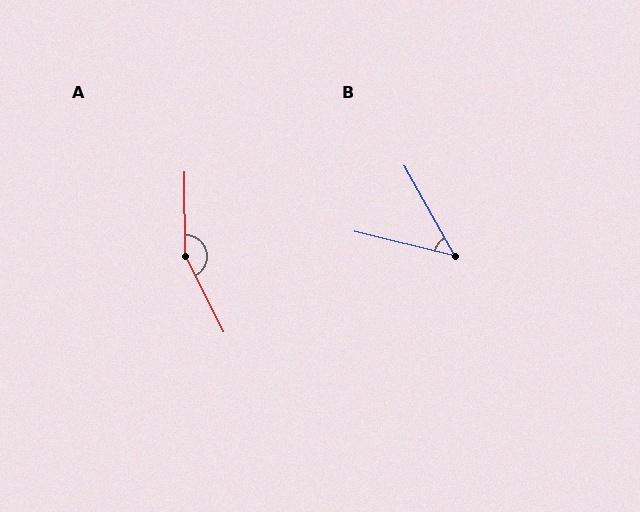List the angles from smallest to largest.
B (47°), A (154°).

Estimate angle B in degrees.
Approximately 47 degrees.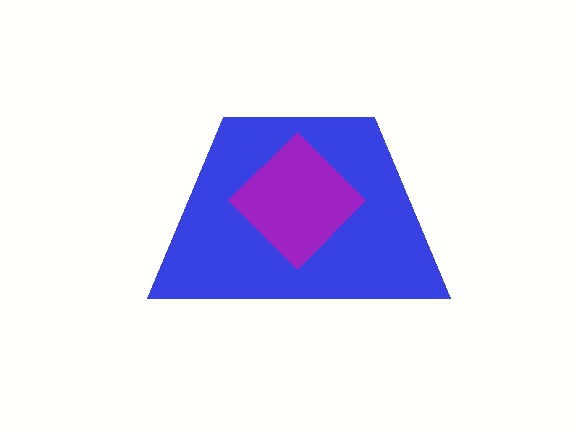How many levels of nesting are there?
2.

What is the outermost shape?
The blue trapezoid.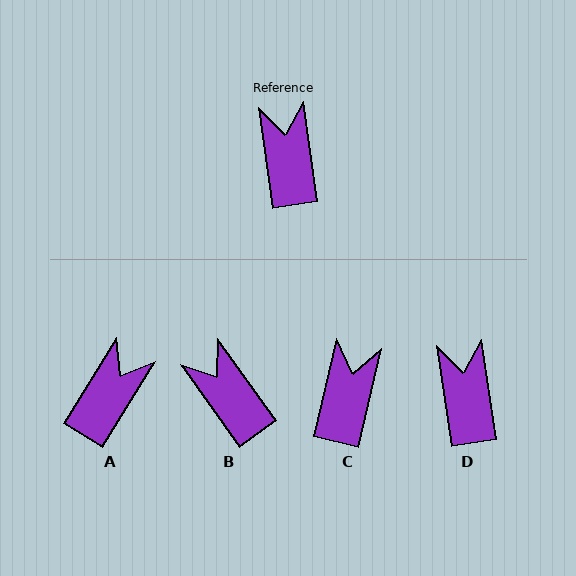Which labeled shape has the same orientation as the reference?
D.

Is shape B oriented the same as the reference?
No, it is off by about 27 degrees.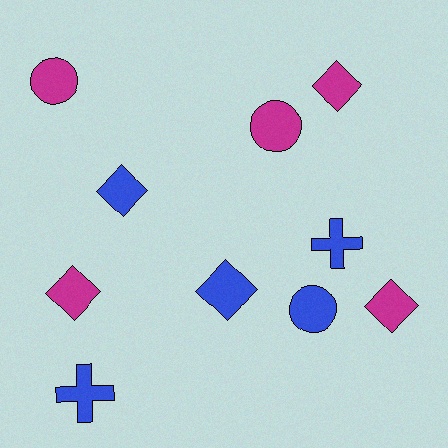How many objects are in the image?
There are 10 objects.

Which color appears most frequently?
Magenta, with 5 objects.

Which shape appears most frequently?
Diamond, with 5 objects.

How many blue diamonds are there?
There are 2 blue diamonds.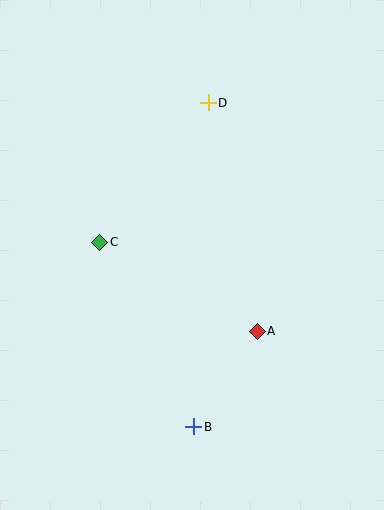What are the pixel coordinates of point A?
Point A is at (257, 331).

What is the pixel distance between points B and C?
The distance between B and C is 207 pixels.